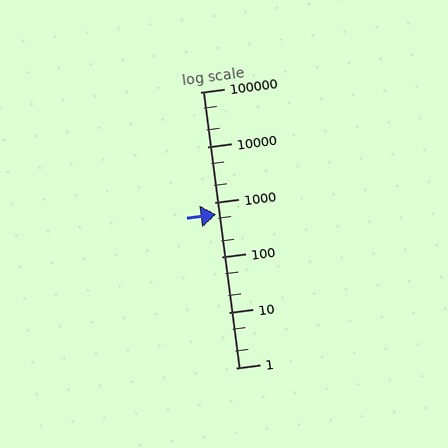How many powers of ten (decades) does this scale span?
The scale spans 5 decades, from 1 to 100000.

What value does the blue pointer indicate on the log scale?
The pointer indicates approximately 590.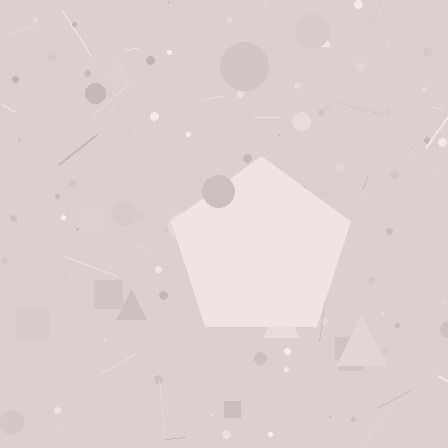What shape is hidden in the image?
A pentagon is hidden in the image.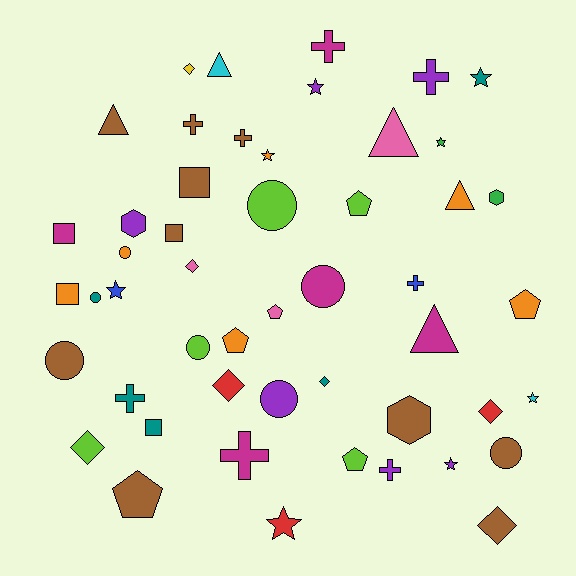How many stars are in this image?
There are 8 stars.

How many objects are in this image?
There are 50 objects.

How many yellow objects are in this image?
There is 1 yellow object.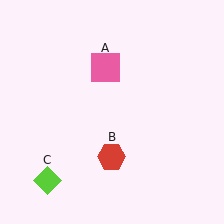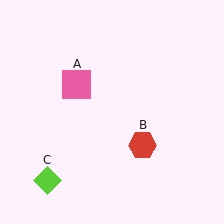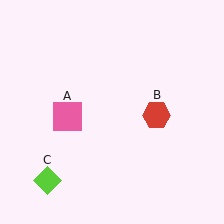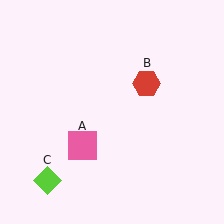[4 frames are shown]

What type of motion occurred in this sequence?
The pink square (object A), red hexagon (object B) rotated counterclockwise around the center of the scene.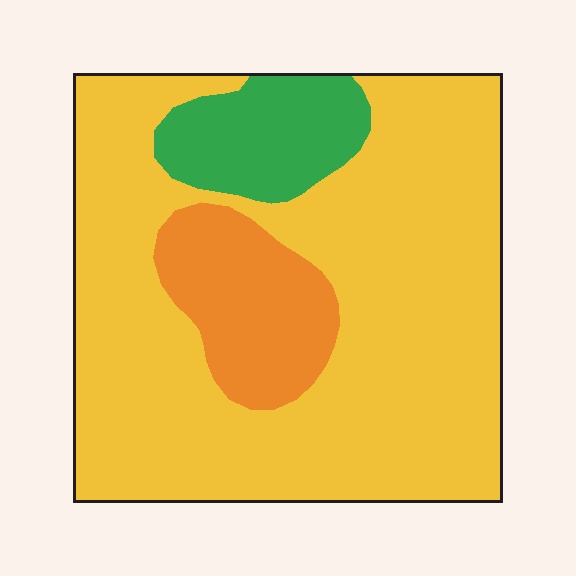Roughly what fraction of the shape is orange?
Orange takes up about one eighth (1/8) of the shape.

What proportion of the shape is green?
Green takes up about one eighth (1/8) of the shape.